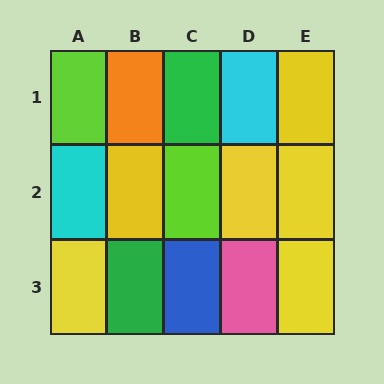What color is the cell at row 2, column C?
Lime.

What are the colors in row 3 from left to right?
Yellow, green, blue, pink, yellow.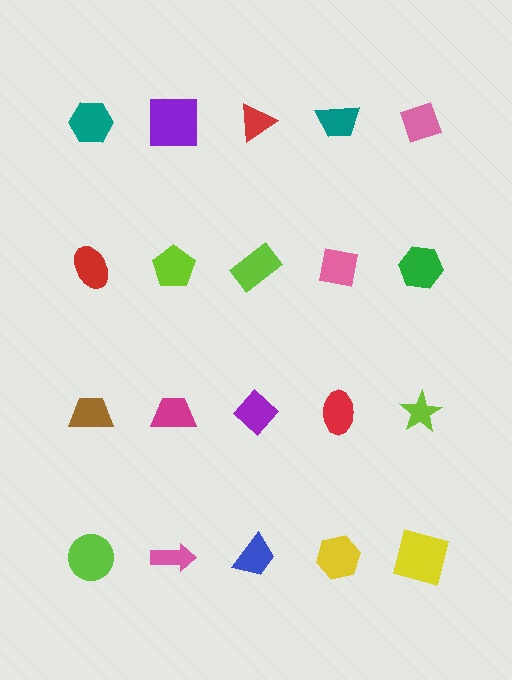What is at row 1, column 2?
A purple square.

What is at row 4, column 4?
A yellow hexagon.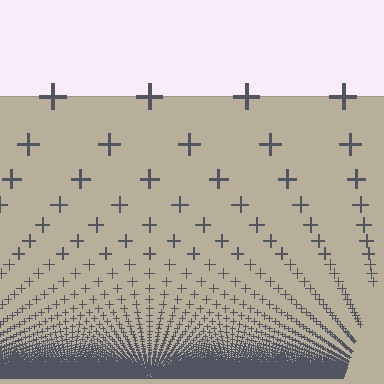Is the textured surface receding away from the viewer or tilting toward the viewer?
The surface appears to tilt toward the viewer. Texture elements get larger and sparser toward the top.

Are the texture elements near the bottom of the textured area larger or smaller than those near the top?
Smaller. The gradient is inverted — elements near the bottom are smaller and denser.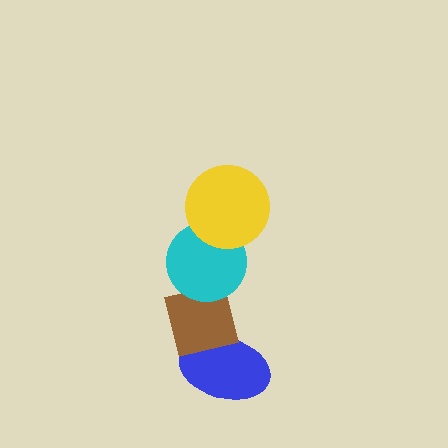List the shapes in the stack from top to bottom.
From top to bottom: the yellow circle, the cyan circle, the brown square, the blue ellipse.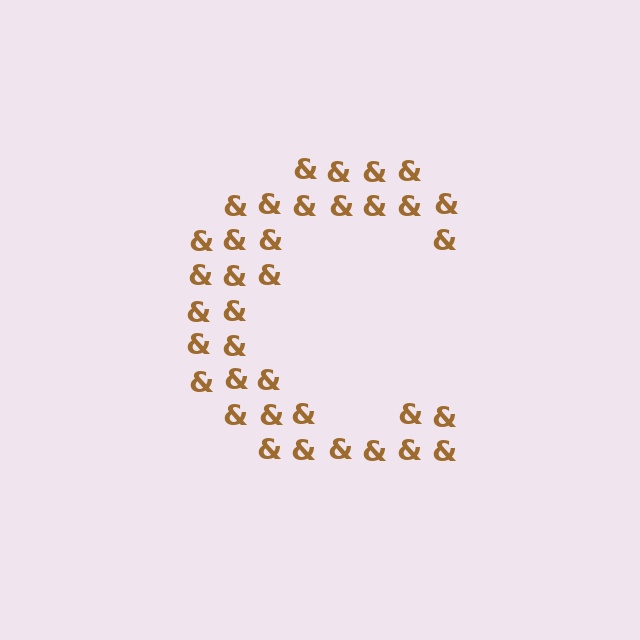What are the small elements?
The small elements are ampersands.